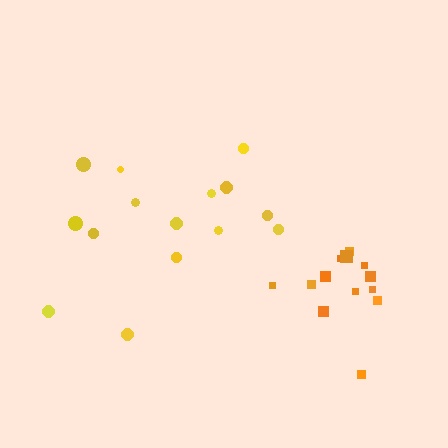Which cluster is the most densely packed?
Orange.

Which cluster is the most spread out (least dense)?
Yellow.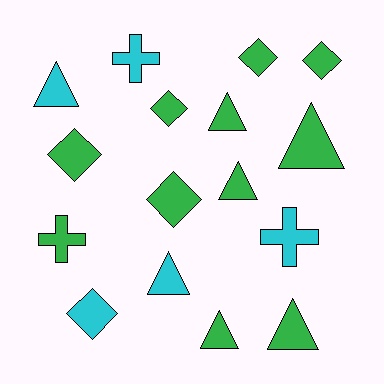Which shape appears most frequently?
Triangle, with 7 objects.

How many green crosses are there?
There is 1 green cross.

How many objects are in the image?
There are 16 objects.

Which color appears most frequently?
Green, with 11 objects.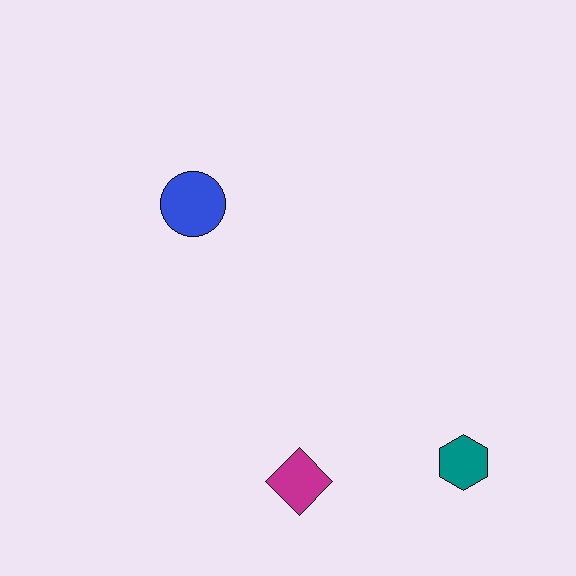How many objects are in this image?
There are 3 objects.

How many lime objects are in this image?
There are no lime objects.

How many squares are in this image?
There are no squares.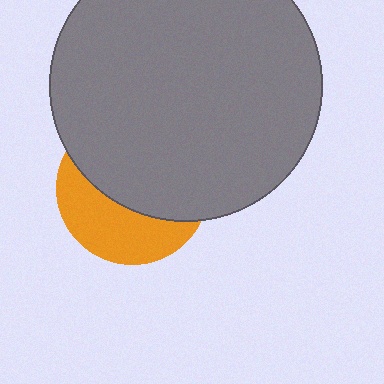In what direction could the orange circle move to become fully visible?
The orange circle could move down. That would shift it out from behind the gray circle entirely.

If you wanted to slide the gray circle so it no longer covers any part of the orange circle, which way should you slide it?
Slide it up — that is the most direct way to separate the two shapes.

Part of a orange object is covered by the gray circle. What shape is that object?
It is a circle.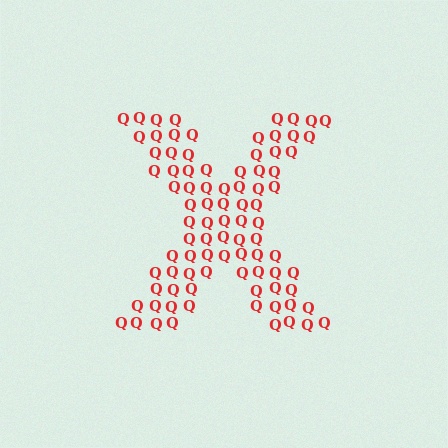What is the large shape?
The large shape is the letter X.